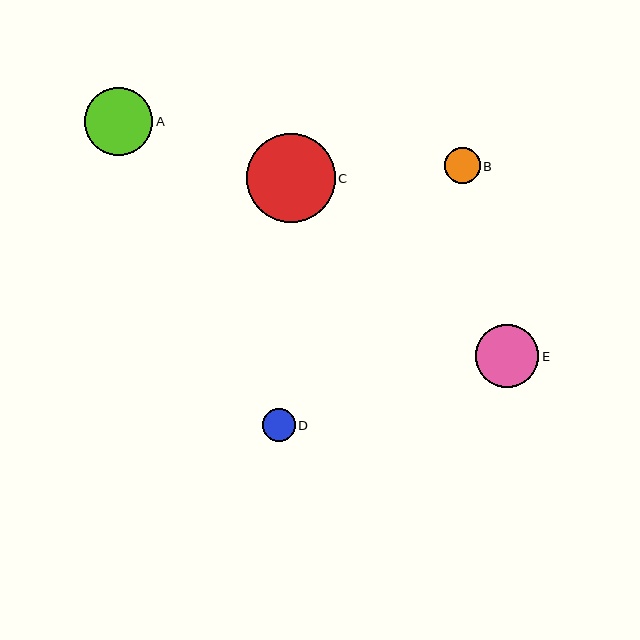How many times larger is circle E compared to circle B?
Circle E is approximately 1.8 times the size of circle B.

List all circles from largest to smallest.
From largest to smallest: C, A, E, B, D.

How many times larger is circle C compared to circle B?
Circle C is approximately 2.5 times the size of circle B.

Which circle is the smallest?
Circle D is the smallest with a size of approximately 33 pixels.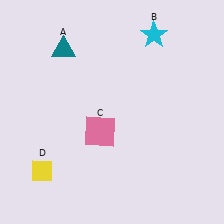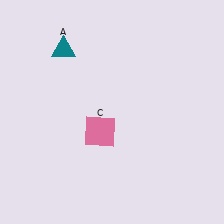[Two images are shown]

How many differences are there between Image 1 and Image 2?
There are 2 differences between the two images.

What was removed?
The yellow diamond (D), the cyan star (B) were removed in Image 2.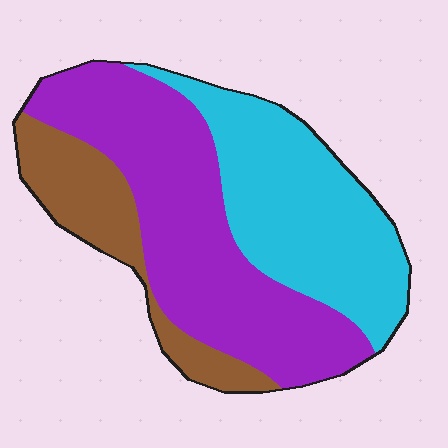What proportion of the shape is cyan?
Cyan covers around 35% of the shape.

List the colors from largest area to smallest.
From largest to smallest: purple, cyan, brown.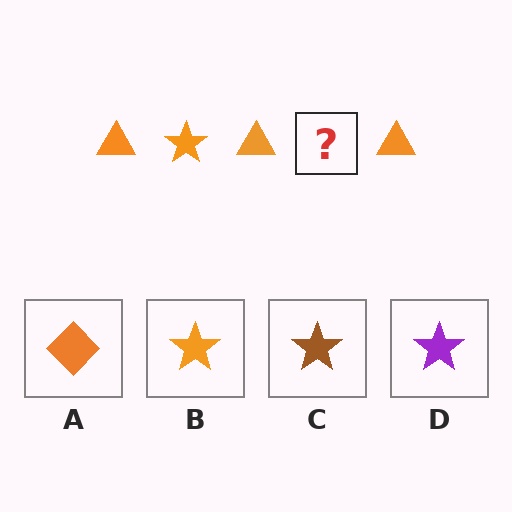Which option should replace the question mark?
Option B.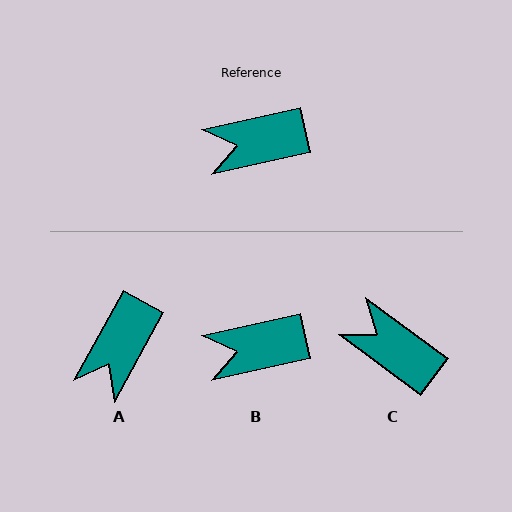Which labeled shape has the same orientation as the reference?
B.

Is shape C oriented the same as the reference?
No, it is off by about 49 degrees.